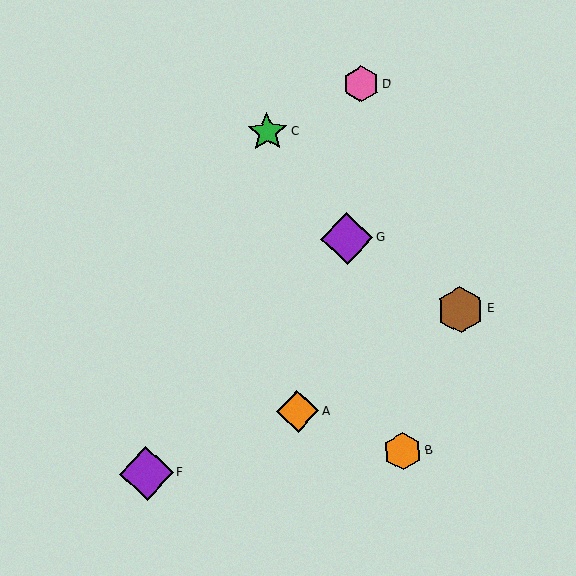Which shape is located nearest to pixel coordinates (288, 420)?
The orange diamond (labeled A) at (298, 412) is nearest to that location.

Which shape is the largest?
The purple diamond (labeled F) is the largest.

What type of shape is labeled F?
Shape F is a purple diamond.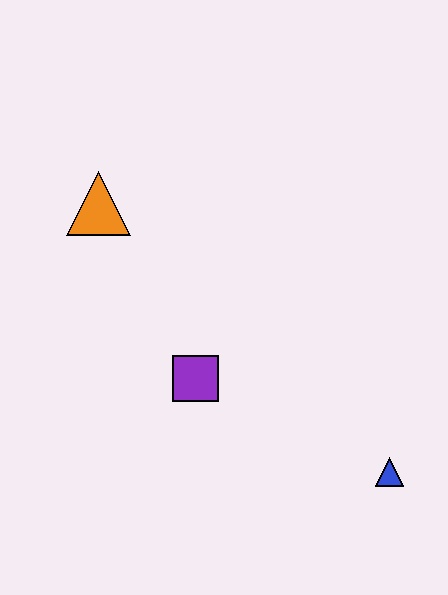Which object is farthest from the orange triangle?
The blue triangle is farthest from the orange triangle.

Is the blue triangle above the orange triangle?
No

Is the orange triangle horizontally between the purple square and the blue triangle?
No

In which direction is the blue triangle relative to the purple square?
The blue triangle is to the right of the purple square.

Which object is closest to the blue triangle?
The purple square is closest to the blue triangle.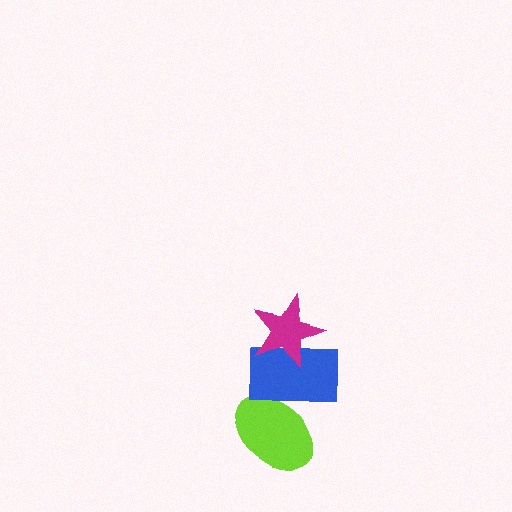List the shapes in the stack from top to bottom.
From top to bottom: the magenta star, the blue rectangle, the lime ellipse.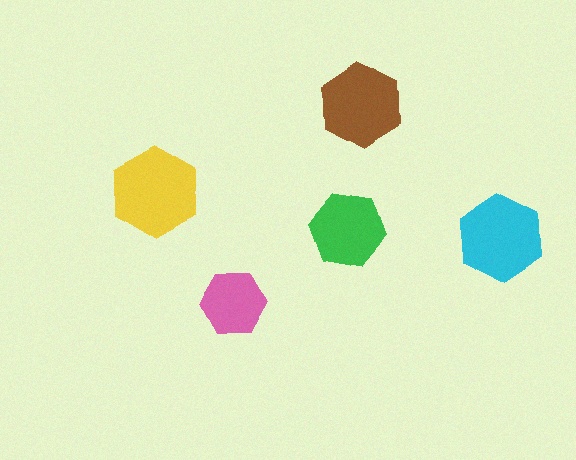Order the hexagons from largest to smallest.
the yellow one, the cyan one, the brown one, the green one, the pink one.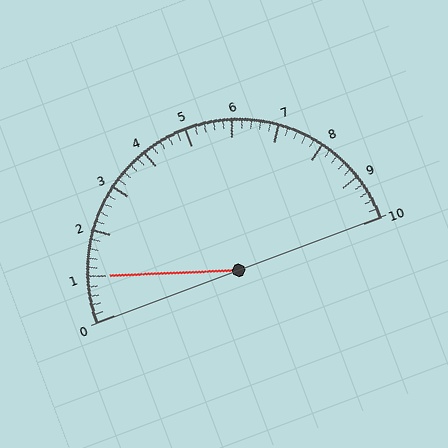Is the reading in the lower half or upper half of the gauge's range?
The reading is in the lower half of the range (0 to 10).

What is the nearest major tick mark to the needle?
The nearest major tick mark is 1.